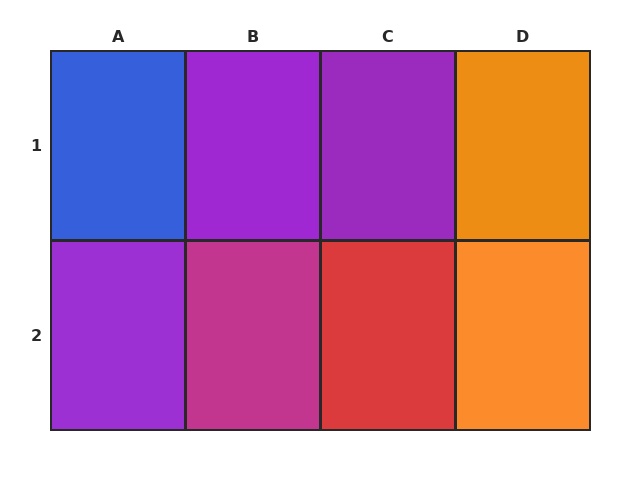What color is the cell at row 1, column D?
Orange.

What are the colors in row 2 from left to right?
Purple, magenta, red, orange.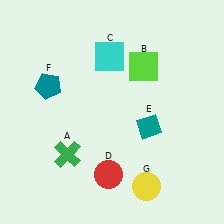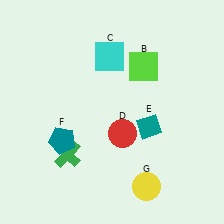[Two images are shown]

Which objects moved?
The objects that moved are: the red circle (D), the teal pentagon (F).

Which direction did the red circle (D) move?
The red circle (D) moved up.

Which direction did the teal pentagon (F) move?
The teal pentagon (F) moved down.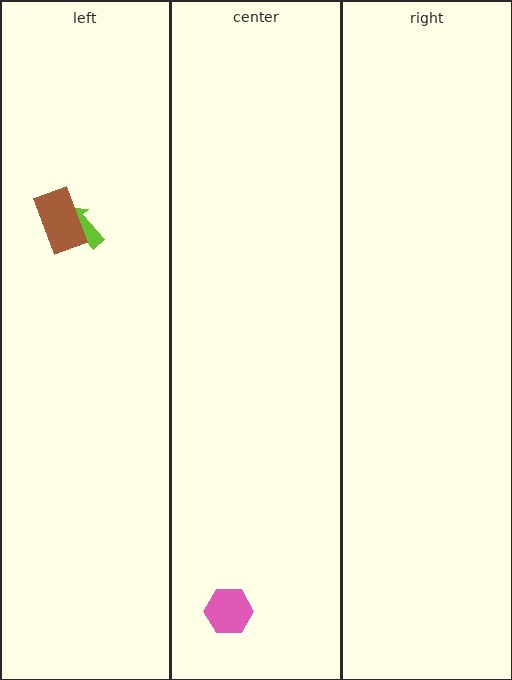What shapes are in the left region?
The lime arrow, the brown rectangle.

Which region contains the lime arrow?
The left region.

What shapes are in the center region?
The pink hexagon.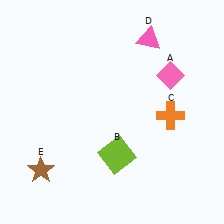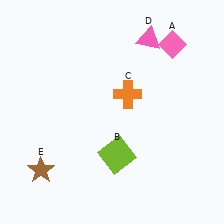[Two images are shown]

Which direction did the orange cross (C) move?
The orange cross (C) moved left.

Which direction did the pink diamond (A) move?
The pink diamond (A) moved up.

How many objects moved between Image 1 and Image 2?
2 objects moved between the two images.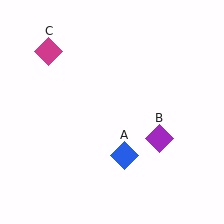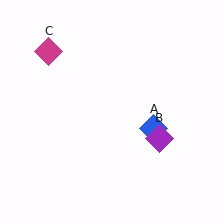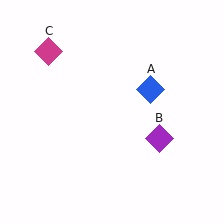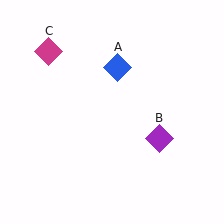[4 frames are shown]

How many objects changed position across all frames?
1 object changed position: blue diamond (object A).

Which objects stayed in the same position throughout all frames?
Purple diamond (object B) and magenta diamond (object C) remained stationary.